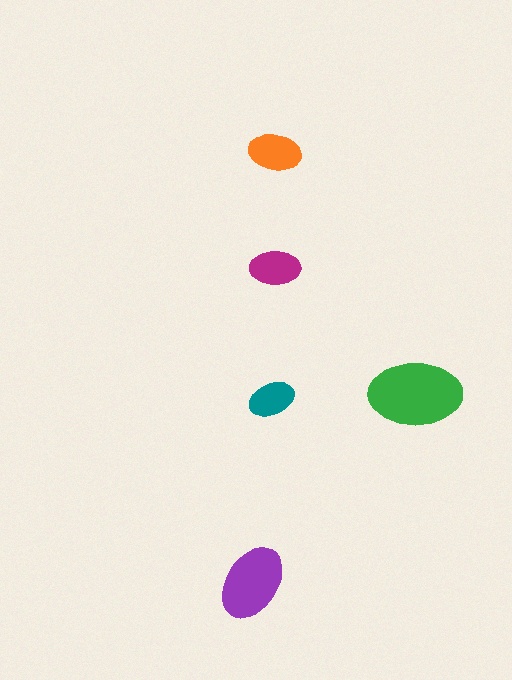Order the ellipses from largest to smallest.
the green one, the purple one, the orange one, the magenta one, the teal one.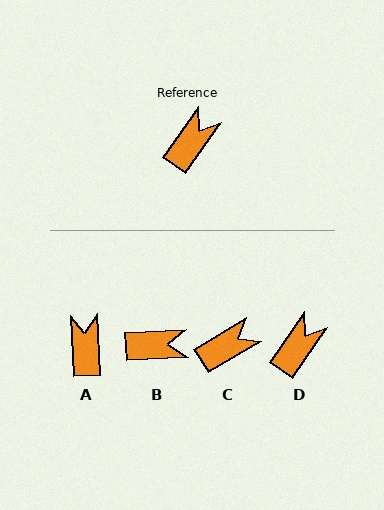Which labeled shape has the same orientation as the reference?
D.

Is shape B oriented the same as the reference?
No, it is off by about 52 degrees.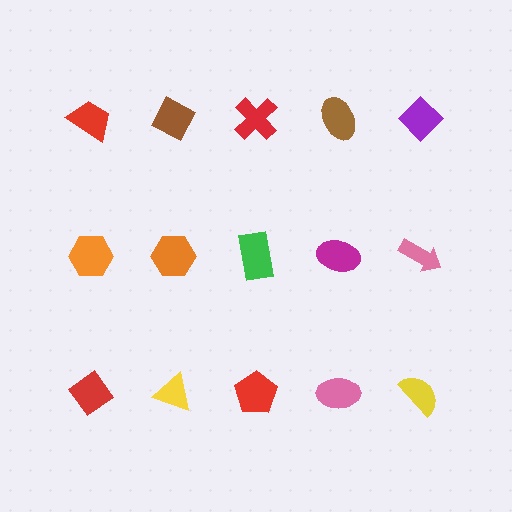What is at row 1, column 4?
A brown ellipse.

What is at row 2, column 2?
An orange hexagon.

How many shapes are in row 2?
5 shapes.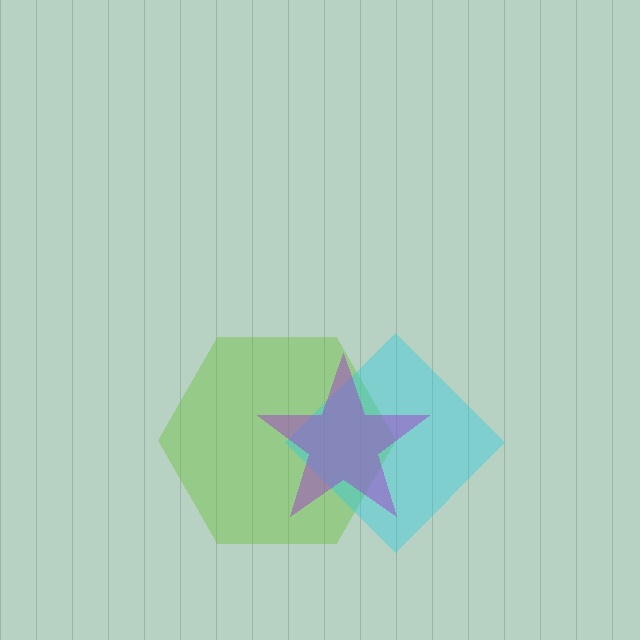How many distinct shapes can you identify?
There are 3 distinct shapes: a lime hexagon, a cyan diamond, a purple star.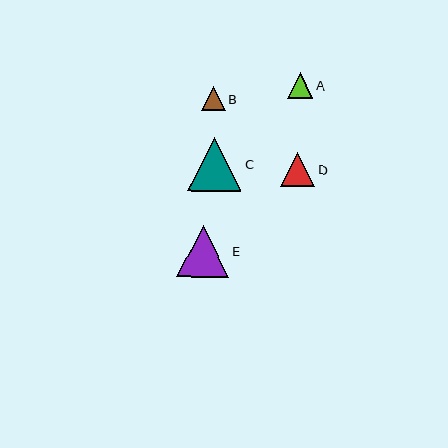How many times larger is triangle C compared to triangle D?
Triangle C is approximately 1.6 times the size of triangle D.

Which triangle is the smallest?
Triangle B is the smallest with a size of approximately 24 pixels.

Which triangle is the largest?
Triangle C is the largest with a size of approximately 54 pixels.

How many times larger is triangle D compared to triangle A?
Triangle D is approximately 1.3 times the size of triangle A.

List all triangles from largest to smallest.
From largest to smallest: C, E, D, A, B.